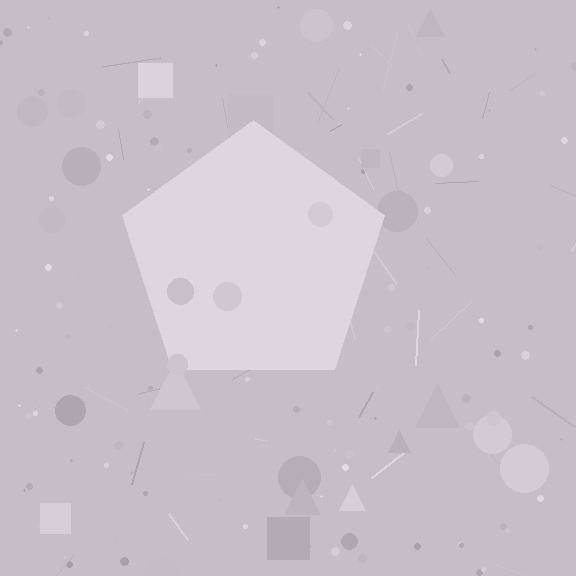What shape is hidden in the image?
A pentagon is hidden in the image.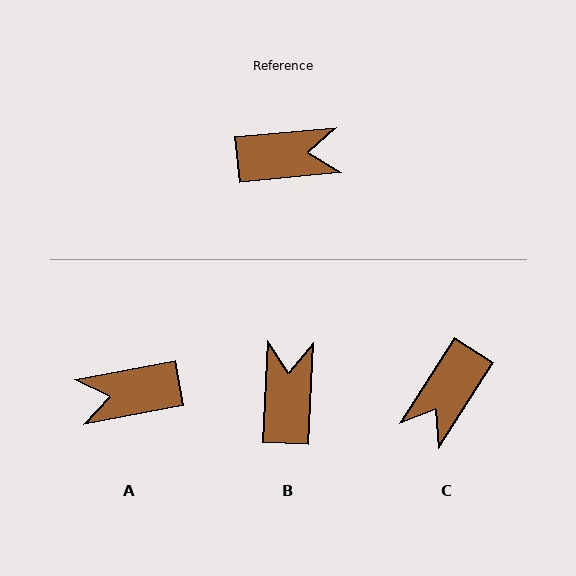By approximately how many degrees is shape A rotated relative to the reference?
Approximately 175 degrees clockwise.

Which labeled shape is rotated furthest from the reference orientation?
A, about 175 degrees away.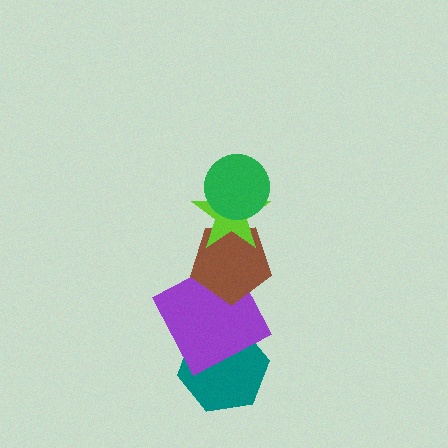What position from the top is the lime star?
The lime star is 2nd from the top.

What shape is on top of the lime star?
The green circle is on top of the lime star.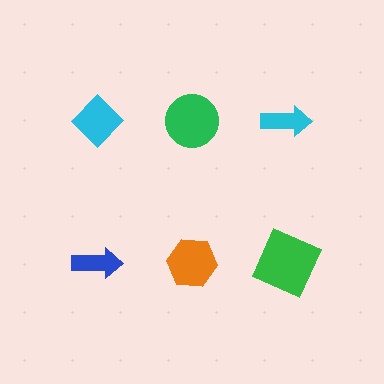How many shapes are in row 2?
3 shapes.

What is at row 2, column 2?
An orange hexagon.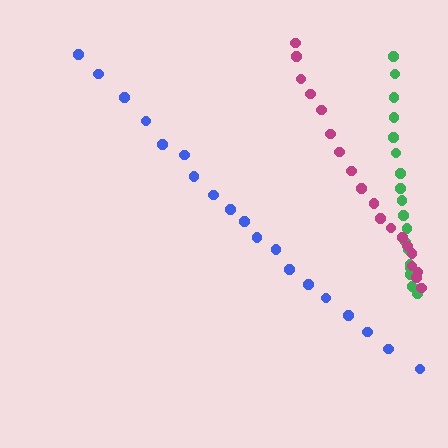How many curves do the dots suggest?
There are 3 distinct paths.